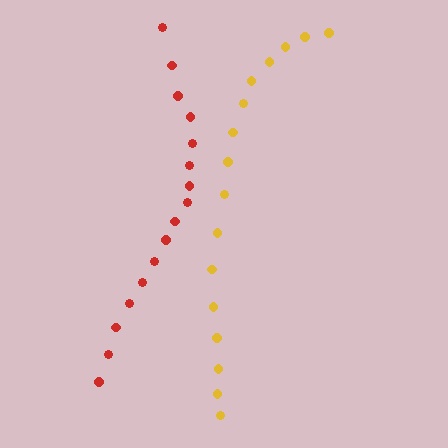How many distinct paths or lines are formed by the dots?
There are 2 distinct paths.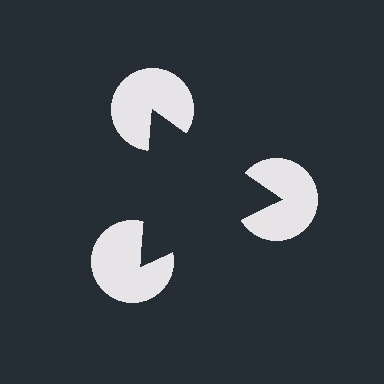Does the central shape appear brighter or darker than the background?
It typically appears slightly darker than the background, even though no actual brightness change is drawn.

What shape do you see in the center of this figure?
An illusory triangle — its edges are inferred from the aligned wedge cuts in the pac-man discs, not physically drawn.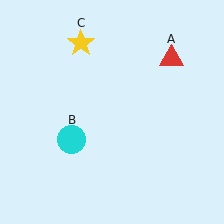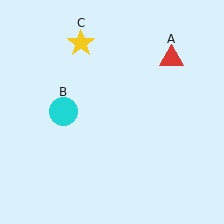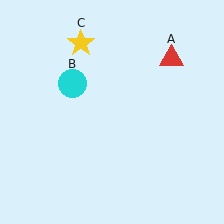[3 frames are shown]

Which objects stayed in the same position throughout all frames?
Red triangle (object A) and yellow star (object C) remained stationary.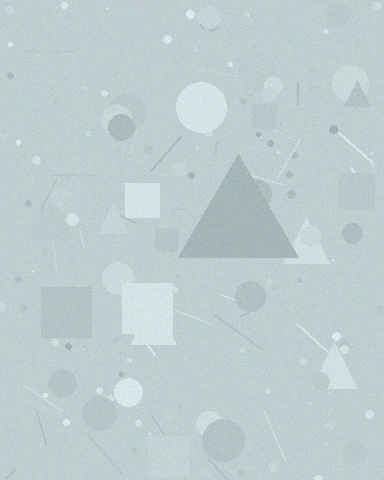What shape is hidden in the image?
A triangle is hidden in the image.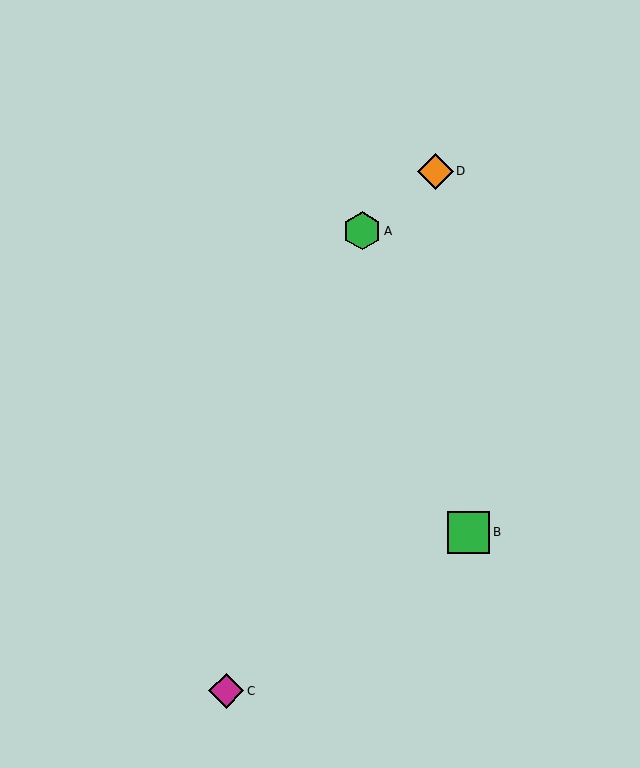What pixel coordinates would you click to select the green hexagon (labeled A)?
Click at (362, 231) to select the green hexagon A.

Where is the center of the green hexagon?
The center of the green hexagon is at (362, 231).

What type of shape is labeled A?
Shape A is a green hexagon.